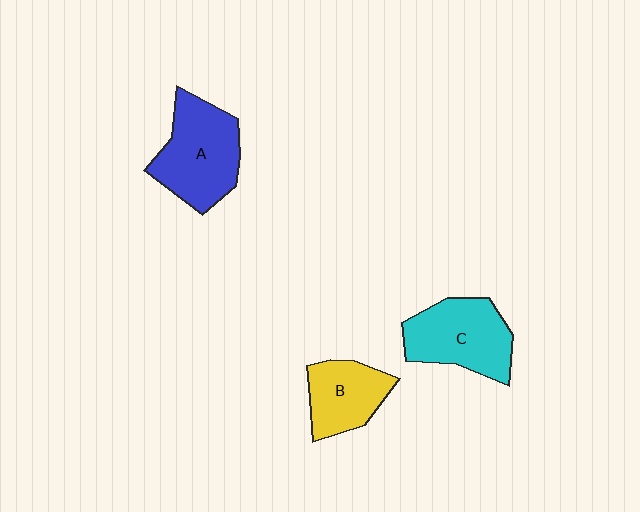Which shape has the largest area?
Shape A (blue).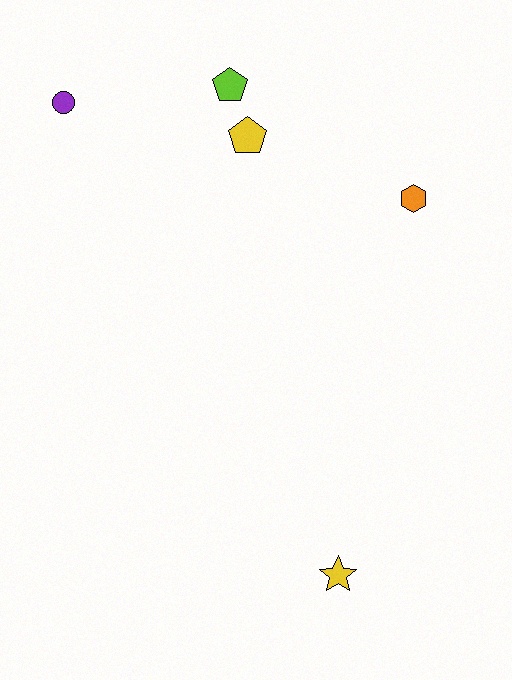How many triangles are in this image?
There are no triangles.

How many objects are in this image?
There are 5 objects.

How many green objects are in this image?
There are no green objects.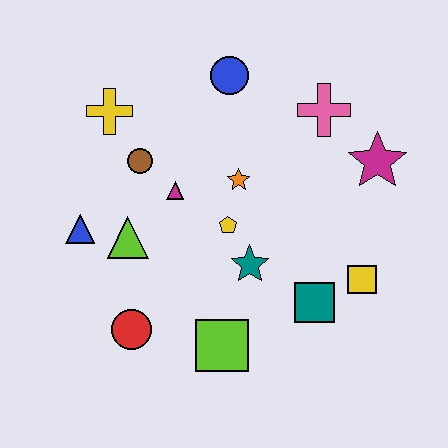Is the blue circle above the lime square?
Yes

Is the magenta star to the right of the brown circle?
Yes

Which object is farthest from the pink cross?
The red circle is farthest from the pink cross.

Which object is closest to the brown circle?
The magenta triangle is closest to the brown circle.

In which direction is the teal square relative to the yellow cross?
The teal square is to the right of the yellow cross.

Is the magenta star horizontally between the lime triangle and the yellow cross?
No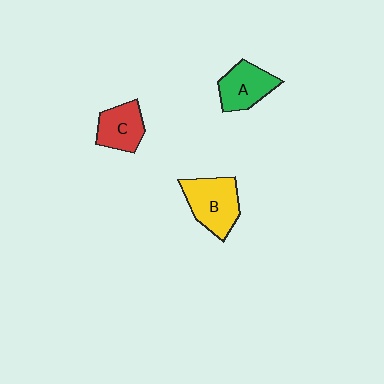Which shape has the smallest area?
Shape C (red).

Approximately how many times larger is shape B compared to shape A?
Approximately 1.2 times.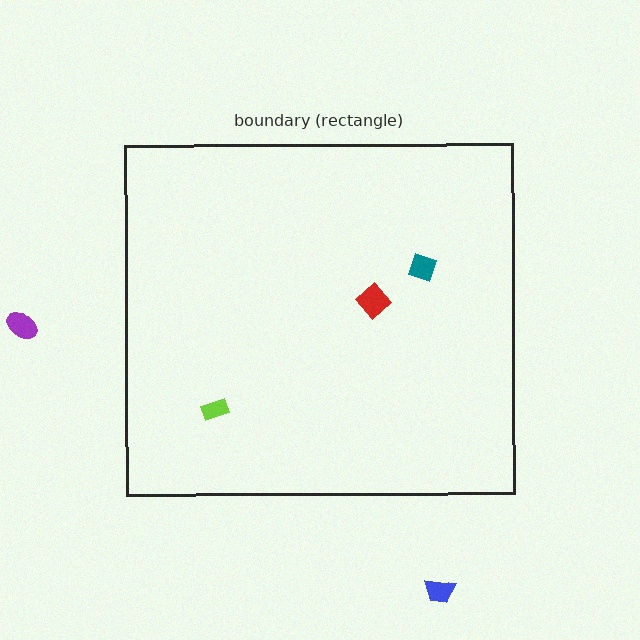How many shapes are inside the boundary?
3 inside, 2 outside.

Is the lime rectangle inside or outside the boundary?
Inside.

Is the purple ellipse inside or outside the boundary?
Outside.